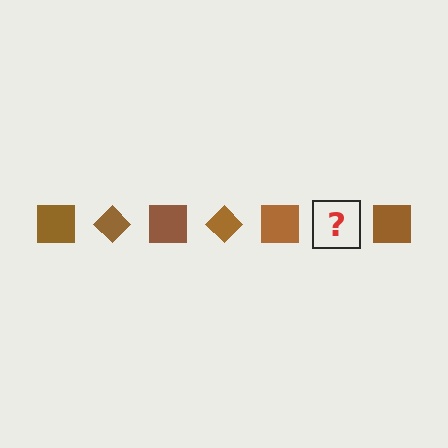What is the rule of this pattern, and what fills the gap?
The rule is that the pattern cycles through square, diamond shapes in brown. The gap should be filled with a brown diamond.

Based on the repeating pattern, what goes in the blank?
The blank should be a brown diamond.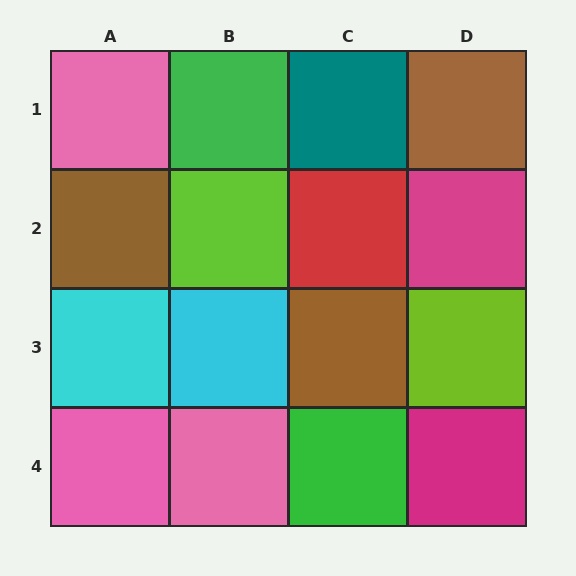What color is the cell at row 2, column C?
Red.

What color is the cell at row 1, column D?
Brown.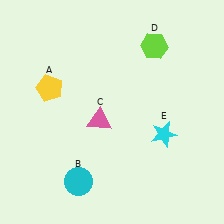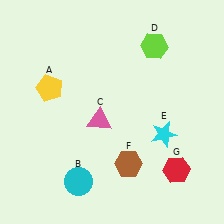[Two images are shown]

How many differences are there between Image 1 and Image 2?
There are 2 differences between the two images.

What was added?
A brown hexagon (F), a red hexagon (G) were added in Image 2.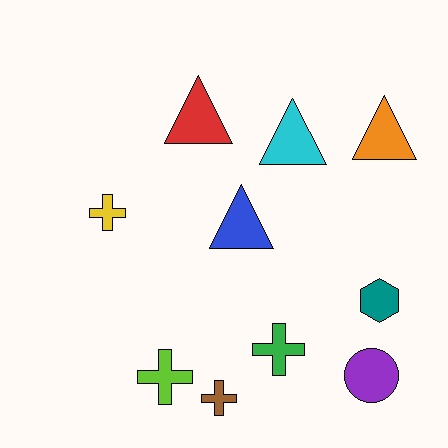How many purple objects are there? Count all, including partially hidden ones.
There is 1 purple object.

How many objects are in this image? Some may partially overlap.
There are 10 objects.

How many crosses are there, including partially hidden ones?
There are 4 crosses.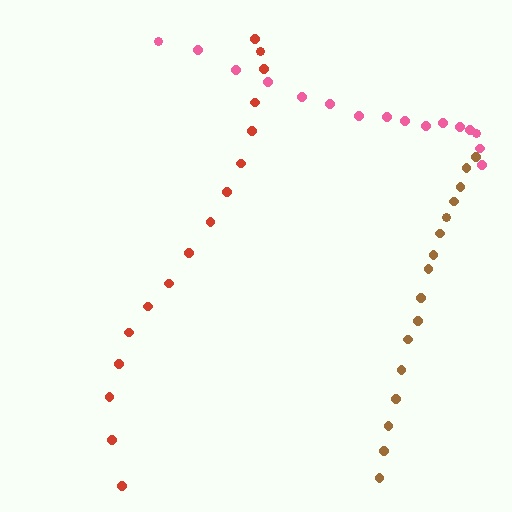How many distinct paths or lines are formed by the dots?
There are 3 distinct paths.